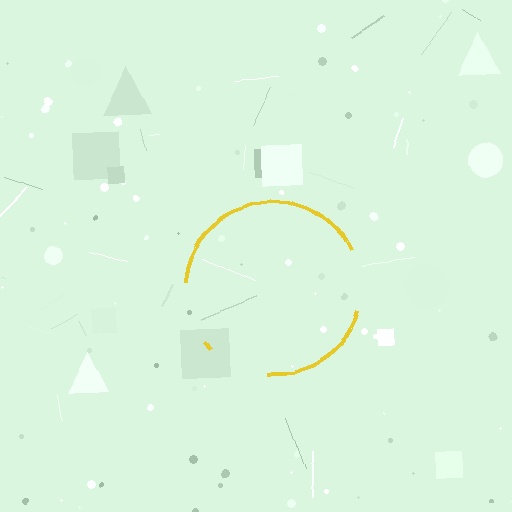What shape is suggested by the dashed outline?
The dashed outline suggests a circle.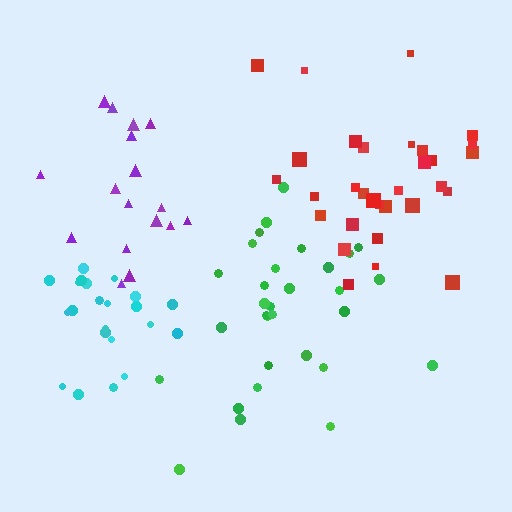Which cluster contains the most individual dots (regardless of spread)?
Green (32).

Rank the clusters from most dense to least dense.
cyan, red, green, purple.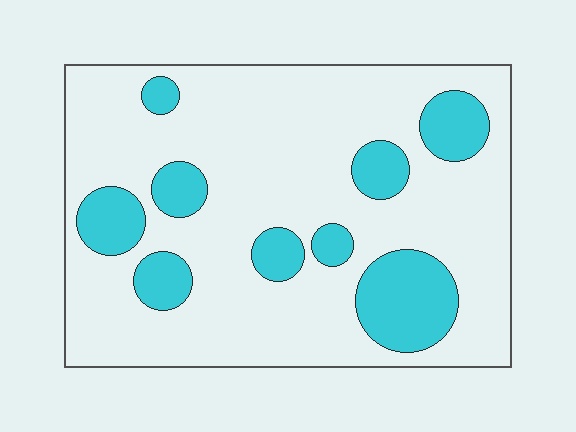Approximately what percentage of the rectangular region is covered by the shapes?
Approximately 20%.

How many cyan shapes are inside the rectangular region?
9.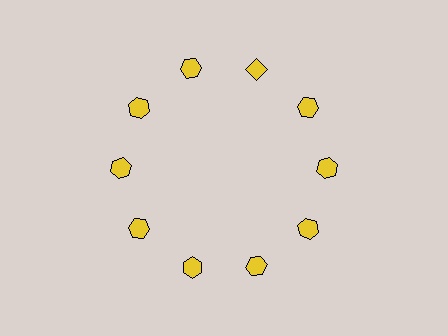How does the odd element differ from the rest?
It has a different shape: diamond instead of hexagon.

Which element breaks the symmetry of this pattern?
The yellow diamond at roughly the 1 o'clock position breaks the symmetry. All other shapes are yellow hexagons.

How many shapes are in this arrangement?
There are 10 shapes arranged in a ring pattern.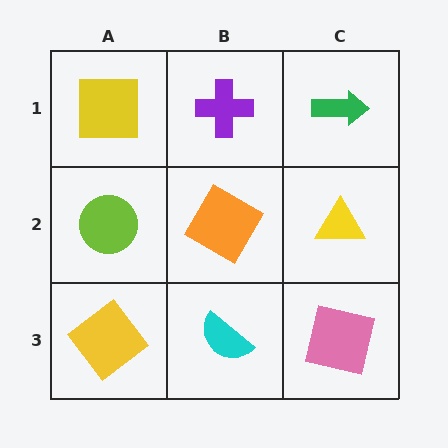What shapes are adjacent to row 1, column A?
A lime circle (row 2, column A), a purple cross (row 1, column B).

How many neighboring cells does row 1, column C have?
2.